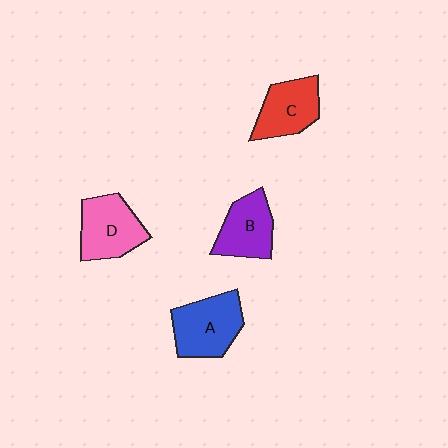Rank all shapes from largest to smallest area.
From largest to smallest: A (blue), D (pink), C (red), B (purple).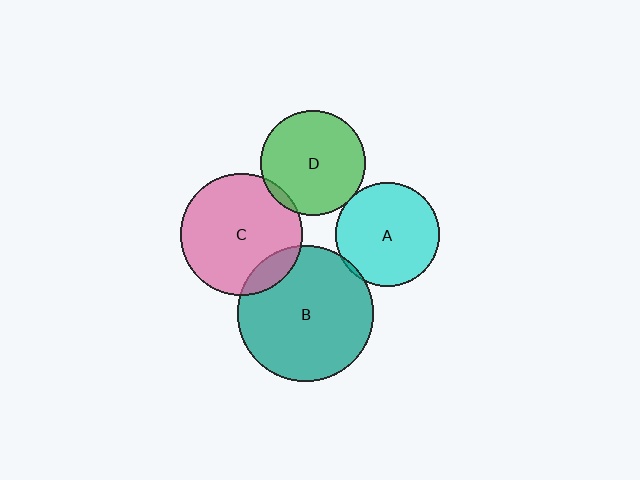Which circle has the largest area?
Circle B (teal).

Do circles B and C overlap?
Yes.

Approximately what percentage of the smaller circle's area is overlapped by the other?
Approximately 10%.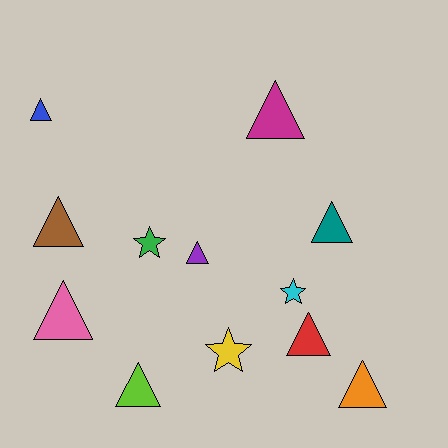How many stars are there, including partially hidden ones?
There are 3 stars.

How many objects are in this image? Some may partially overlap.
There are 12 objects.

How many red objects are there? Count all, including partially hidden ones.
There is 1 red object.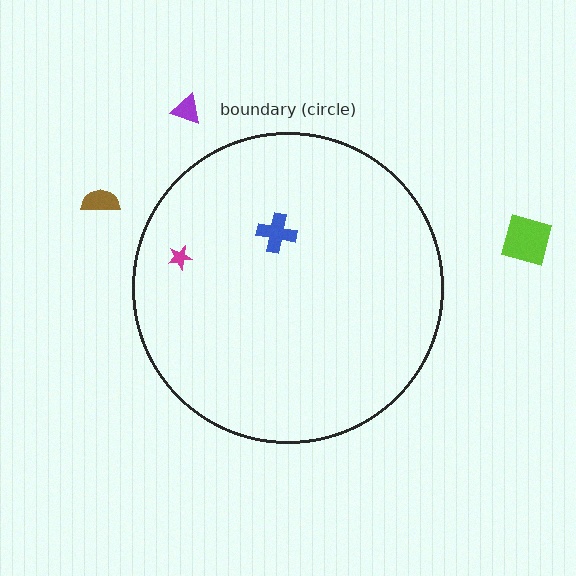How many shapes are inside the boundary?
2 inside, 3 outside.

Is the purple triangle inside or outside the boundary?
Outside.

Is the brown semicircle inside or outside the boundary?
Outside.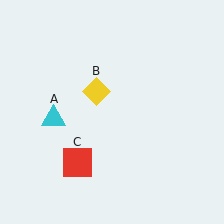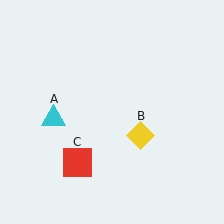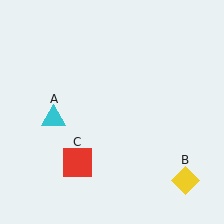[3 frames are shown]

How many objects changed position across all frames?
1 object changed position: yellow diamond (object B).